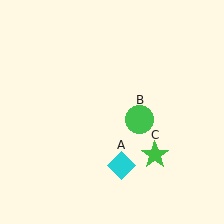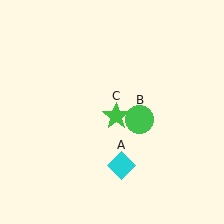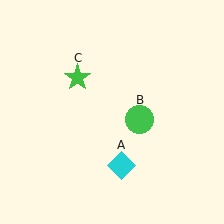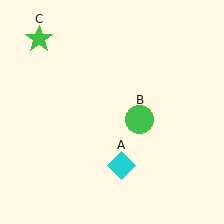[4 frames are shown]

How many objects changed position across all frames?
1 object changed position: green star (object C).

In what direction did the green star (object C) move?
The green star (object C) moved up and to the left.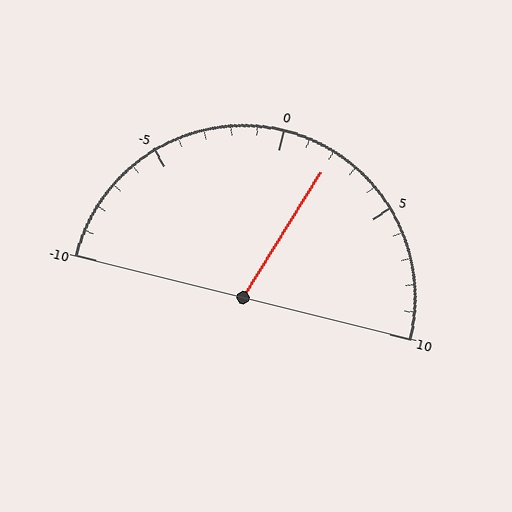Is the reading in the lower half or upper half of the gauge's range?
The reading is in the upper half of the range (-10 to 10).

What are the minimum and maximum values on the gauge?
The gauge ranges from -10 to 10.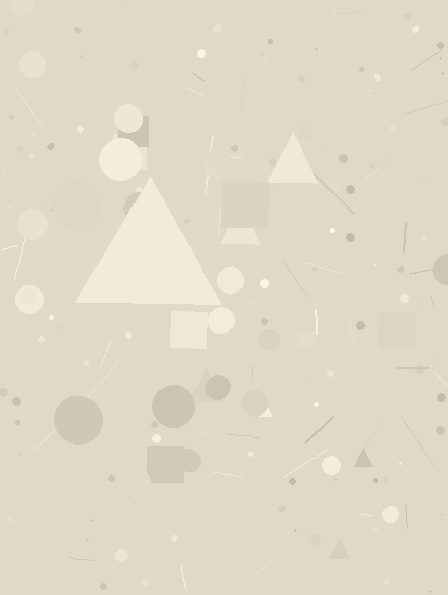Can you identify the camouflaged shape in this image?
The camouflaged shape is a triangle.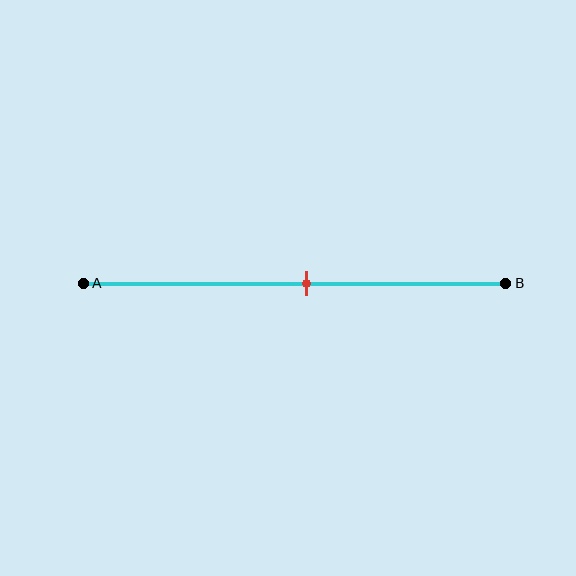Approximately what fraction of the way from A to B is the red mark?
The red mark is approximately 55% of the way from A to B.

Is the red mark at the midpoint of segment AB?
Yes, the mark is approximately at the midpoint.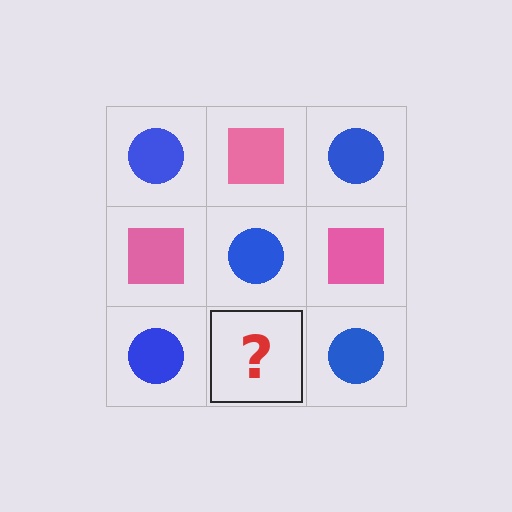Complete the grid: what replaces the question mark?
The question mark should be replaced with a pink square.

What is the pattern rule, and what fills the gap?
The rule is that it alternates blue circle and pink square in a checkerboard pattern. The gap should be filled with a pink square.